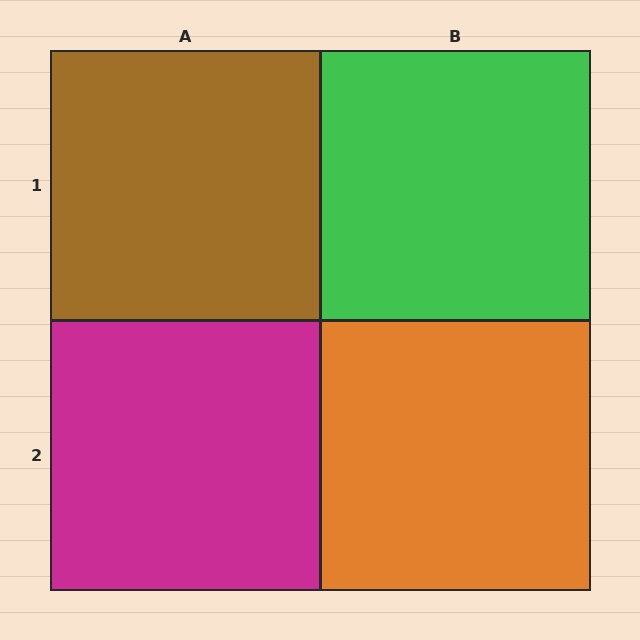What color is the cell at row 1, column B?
Green.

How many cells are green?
1 cell is green.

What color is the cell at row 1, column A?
Brown.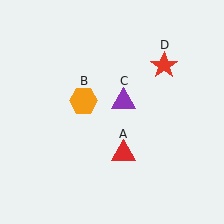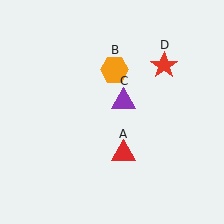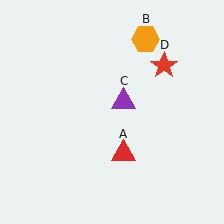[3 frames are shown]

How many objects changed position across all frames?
1 object changed position: orange hexagon (object B).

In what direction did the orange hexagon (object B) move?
The orange hexagon (object B) moved up and to the right.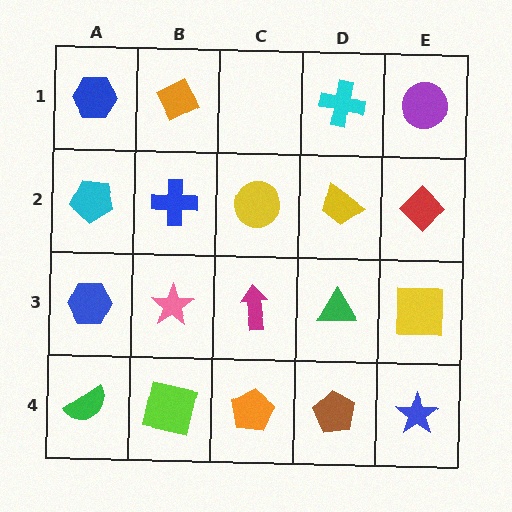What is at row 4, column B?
A lime square.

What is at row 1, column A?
A blue hexagon.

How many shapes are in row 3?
5 shapes.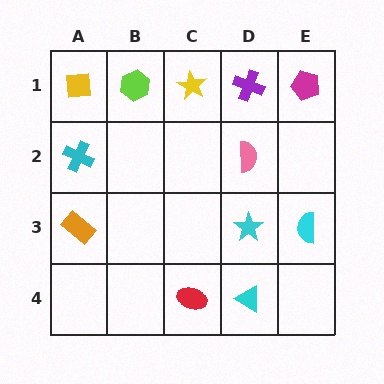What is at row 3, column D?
A cyan star.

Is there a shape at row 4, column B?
No, that cell is empty.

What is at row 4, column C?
A red ellipse.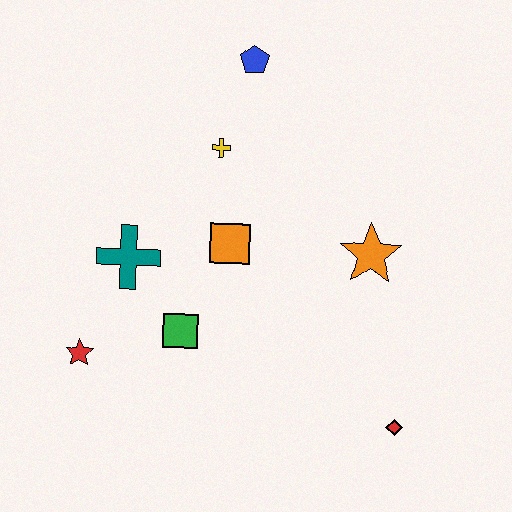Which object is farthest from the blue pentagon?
The red diamond is farthest from the blue pentagon.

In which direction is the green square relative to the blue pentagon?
The green square is below the blue pentagon.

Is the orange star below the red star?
No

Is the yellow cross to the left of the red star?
No